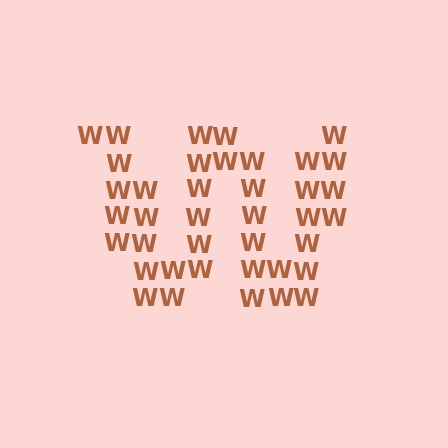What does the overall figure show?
The overall figure shows the letter W.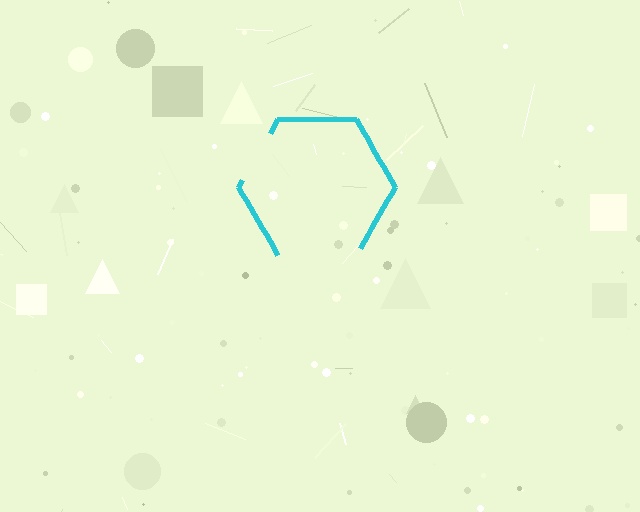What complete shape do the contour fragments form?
The contour fragments form a hexagon.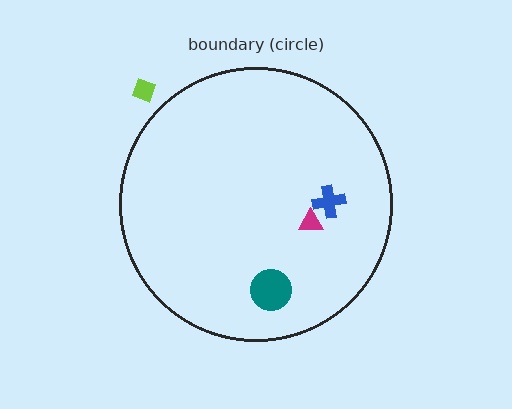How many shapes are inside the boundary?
3 inside, 1 outside.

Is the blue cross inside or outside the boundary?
Inside.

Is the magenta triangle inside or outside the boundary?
Inside.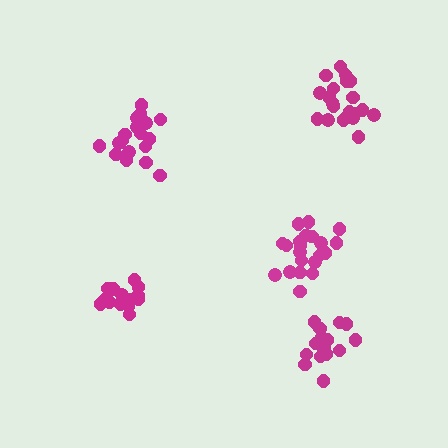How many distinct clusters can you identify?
There are 5 distinct clusters.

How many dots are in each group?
Group 1: 15 dots, Group 2: 21 dots, Group 3: 21 dots, Group 4: 16 dots, Group 5: 18 dots (91 total).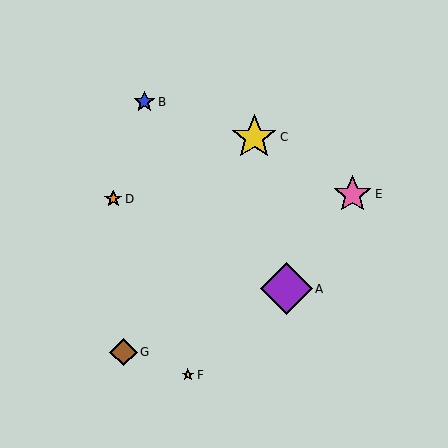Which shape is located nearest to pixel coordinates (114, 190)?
The orange star (labeled D) at (113, 199) is nearest to that location.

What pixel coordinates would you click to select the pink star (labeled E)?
Click at (353, 194) to select the pink star E.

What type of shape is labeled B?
Shape B is a blue star.